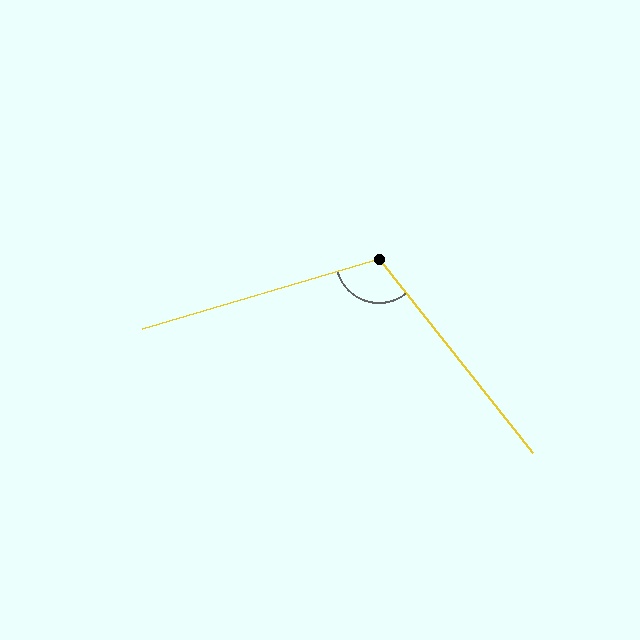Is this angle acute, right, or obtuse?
It is obtuse.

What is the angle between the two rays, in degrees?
Approximately 112 degrees.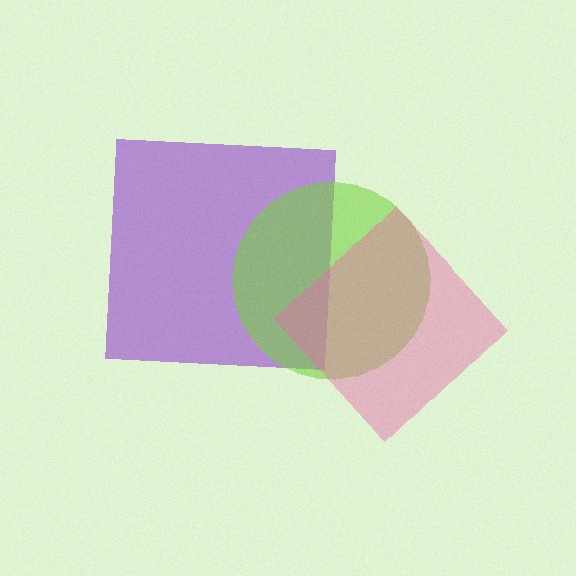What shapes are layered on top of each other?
The layered shapes are: a purple square, a lime circle, a pink diamond.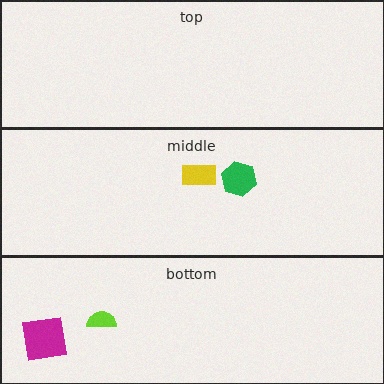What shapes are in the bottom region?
The lime semicircle, the magenta square.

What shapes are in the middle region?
The yellow rectangle, the green hexagon.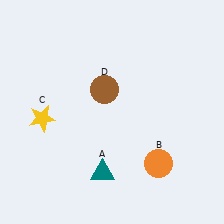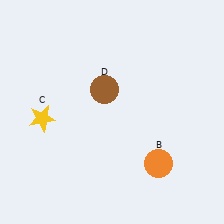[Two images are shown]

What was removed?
The teal triangle (A) was removed in Image 2.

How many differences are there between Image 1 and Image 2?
There is 1 difference between the two images.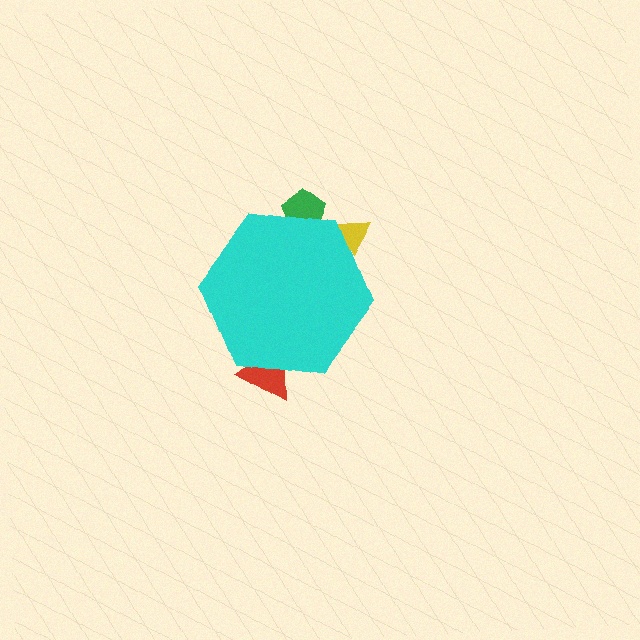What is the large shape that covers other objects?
A cyan hexagon.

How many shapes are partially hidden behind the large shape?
3 shapes are partially hidden.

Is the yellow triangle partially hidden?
Yes, the yellow triangle is partially hidden behind the cyan hexagon.